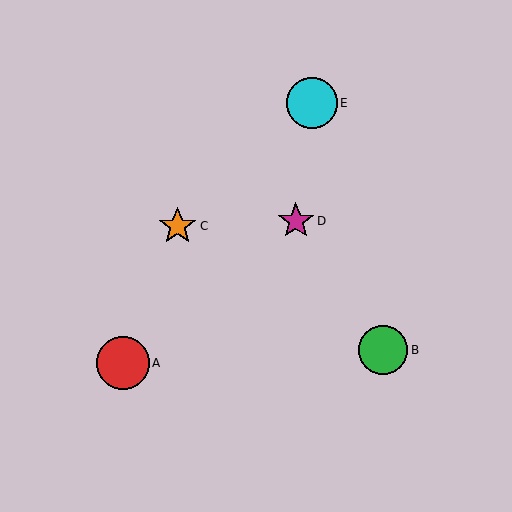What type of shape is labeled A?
Shape A is a red circle.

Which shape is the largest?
The red circle (labeled A) is the largest.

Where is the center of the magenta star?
The center of the magenta star is at (296, 221).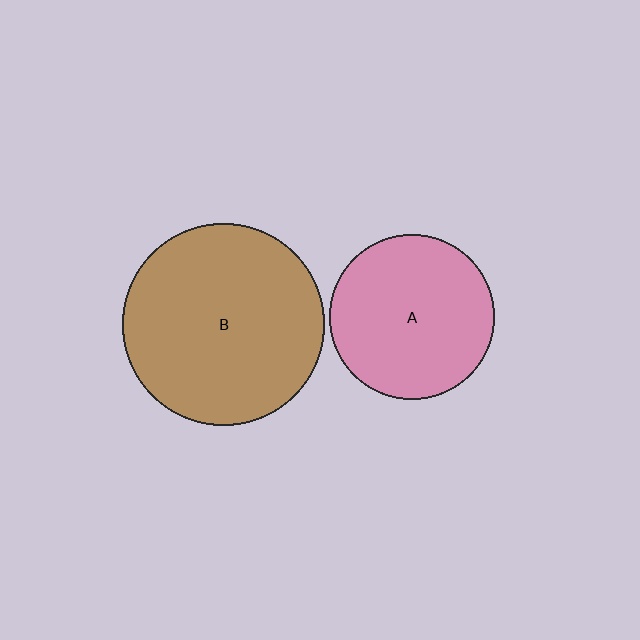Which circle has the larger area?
Circle B (brown).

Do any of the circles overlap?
No, none of the circles overlap.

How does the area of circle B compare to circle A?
Approximately 1.5 times.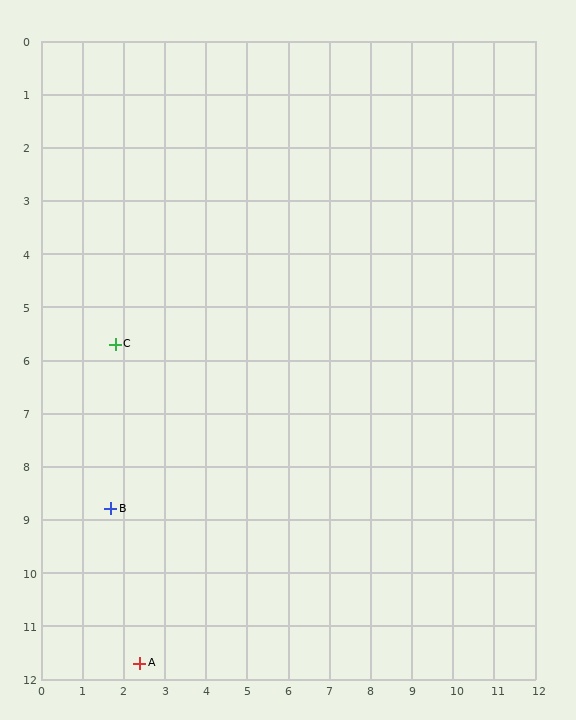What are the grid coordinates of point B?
Point B is at approximately (1.7, 8.8).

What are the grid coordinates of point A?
Point A is at approximately (2.4, 11.7).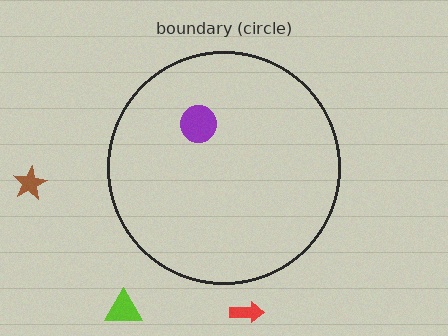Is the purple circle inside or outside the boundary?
Inside.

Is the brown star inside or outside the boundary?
Outside.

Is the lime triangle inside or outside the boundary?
Outside.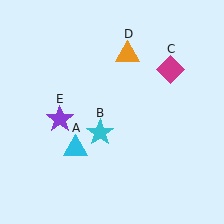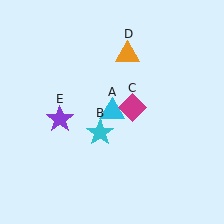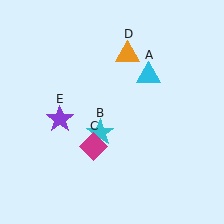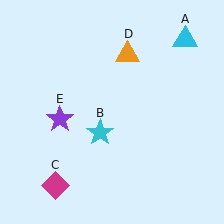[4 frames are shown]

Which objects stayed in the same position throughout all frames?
Cyan star (object B) and orange triangle (object D) and purple star (object E) remained stationary.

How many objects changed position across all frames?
2 objects changed position: cyan triangle (object A), magenta diamond (object C).